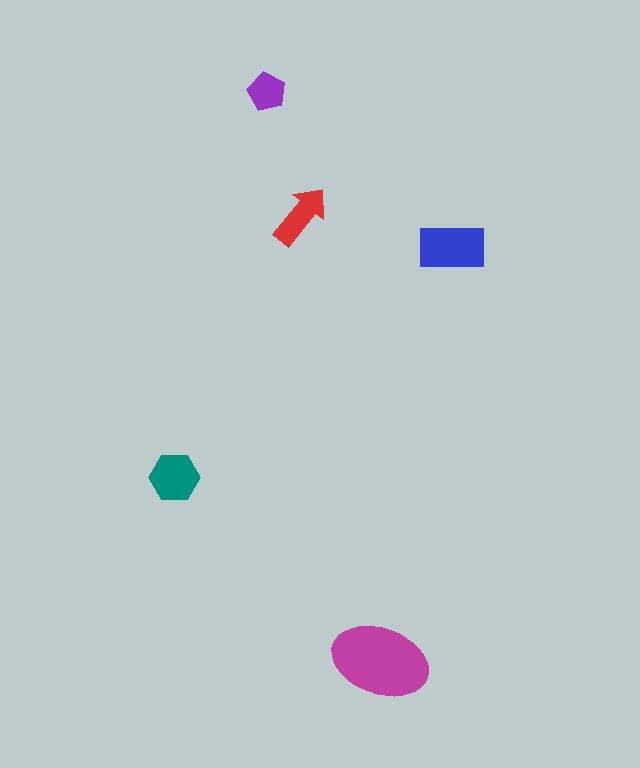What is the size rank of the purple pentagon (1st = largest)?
5th.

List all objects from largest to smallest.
The magenta ellipse, the blue rectangle, the teal hexagon, the red arrow, the purple pentagon.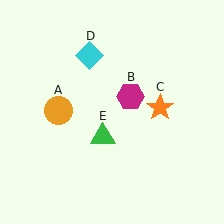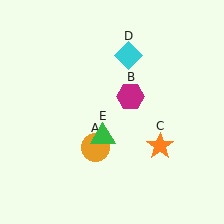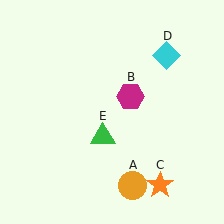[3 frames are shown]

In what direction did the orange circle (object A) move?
The orange circle (object A) moved down and to the right.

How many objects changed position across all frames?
3 objects changed position: orange circle (object A), orange star (object C), cyan diamond (object D).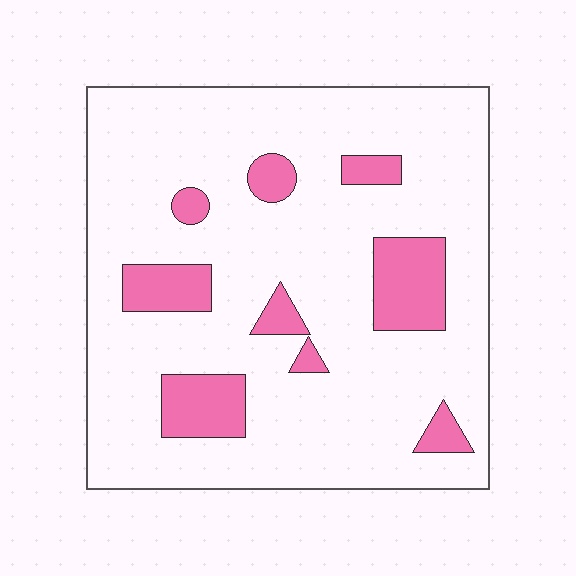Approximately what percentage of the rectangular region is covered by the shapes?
Approximately 15%.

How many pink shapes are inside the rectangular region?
9.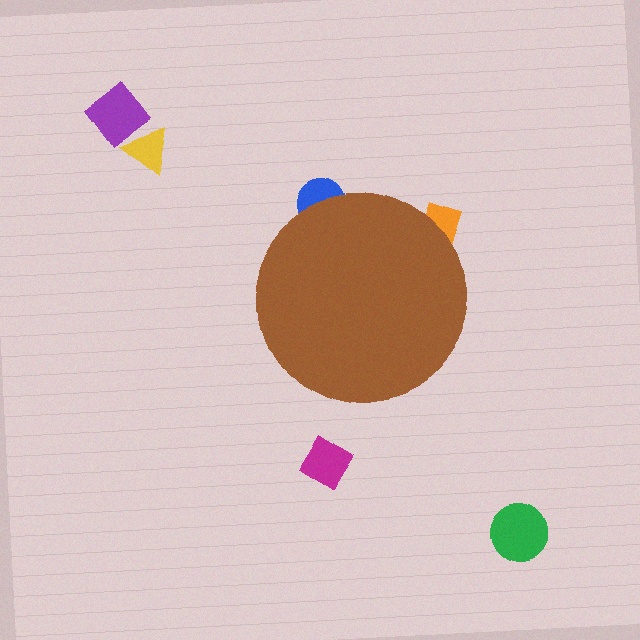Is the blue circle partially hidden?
Yes, the blue circle is partially hidden behind the brown circle.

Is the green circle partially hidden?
No, the green circle is fully visible.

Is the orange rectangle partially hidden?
Yes, the orange rectangle is partially hidden behind the brown circle.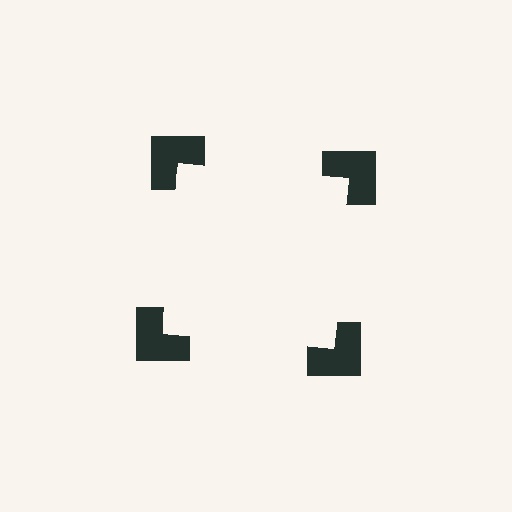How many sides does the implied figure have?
4 sides.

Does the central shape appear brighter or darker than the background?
It typically appears slightly brighter than the background, even though no actual brightness change is drawn.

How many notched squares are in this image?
There are 4 — one at each vertex of the illusory square.